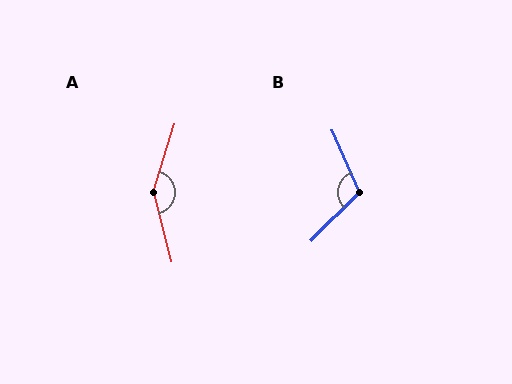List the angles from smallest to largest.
B (111°), A (148°).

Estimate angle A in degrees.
Approximately 148 degrees.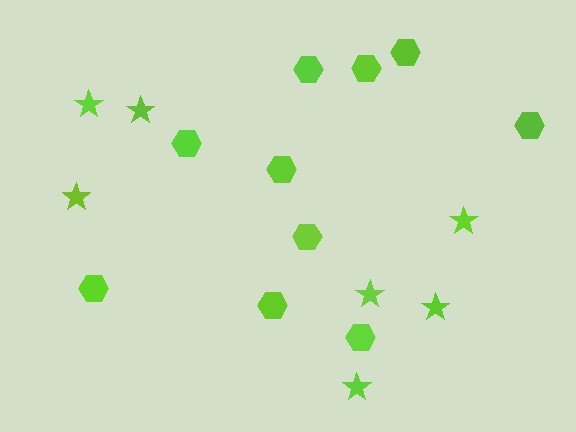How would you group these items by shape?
There are 2 groups: one group of stars (7) and one group of hexagons (10).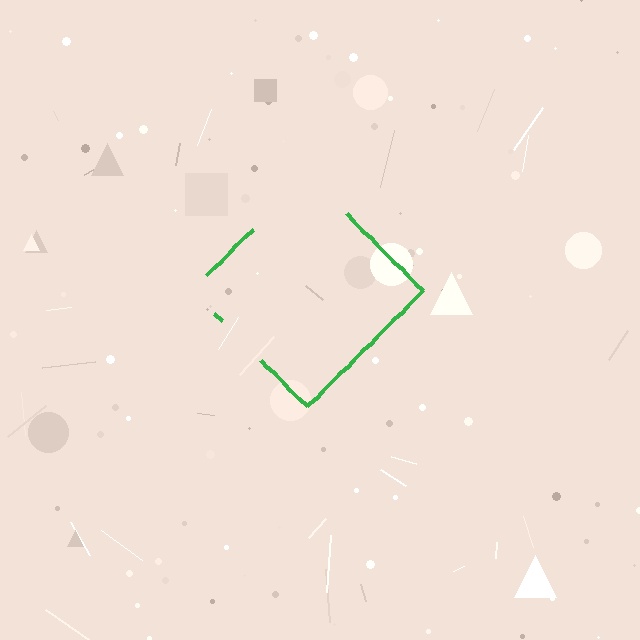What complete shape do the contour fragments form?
The contour fragments form a diamond.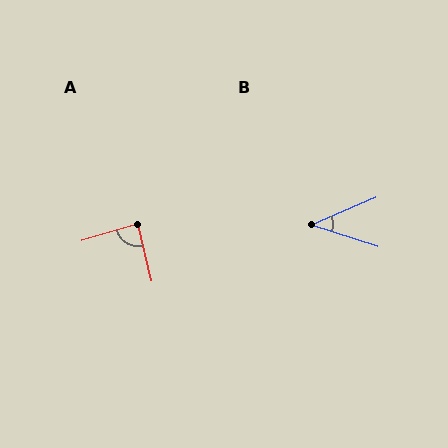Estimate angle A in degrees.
Approximately 87 degrees.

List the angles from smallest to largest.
B (41°), A (87°).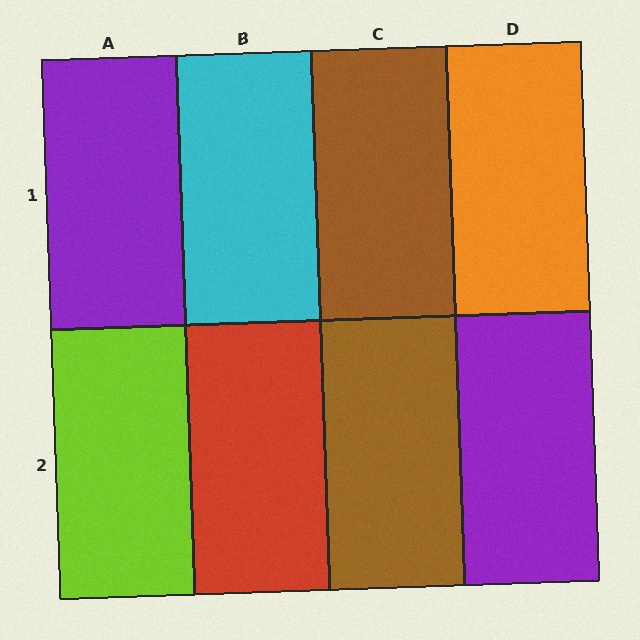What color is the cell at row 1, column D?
Orange.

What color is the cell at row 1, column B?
Cyan.